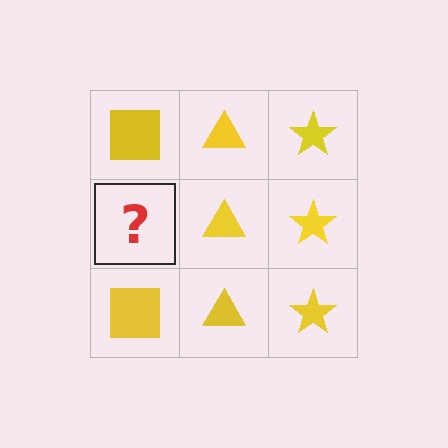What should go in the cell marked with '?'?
The missing cell should contain a yellow square.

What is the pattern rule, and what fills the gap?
The rule is that each column has a consistent shape. The gap should be filled with a yellow square.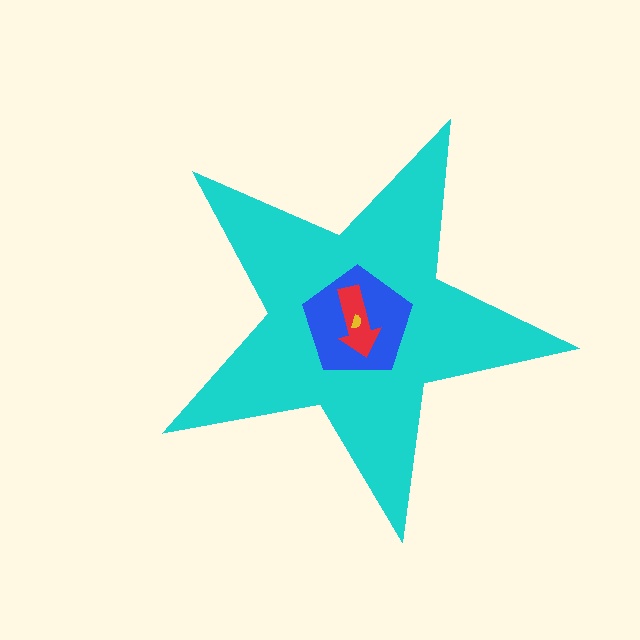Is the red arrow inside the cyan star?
Yes.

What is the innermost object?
The yellow semicircle.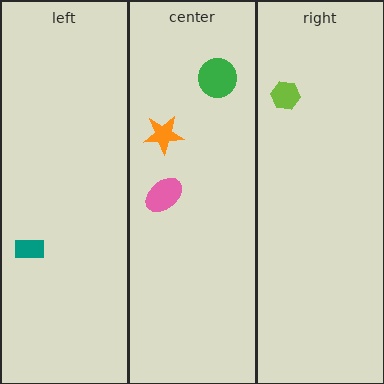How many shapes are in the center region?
3.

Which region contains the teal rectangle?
The left region.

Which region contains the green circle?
The center region.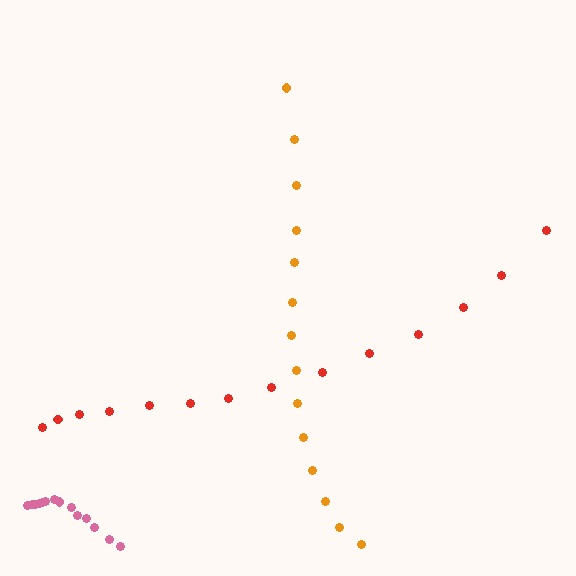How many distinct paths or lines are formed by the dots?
There are 3 distinct paths.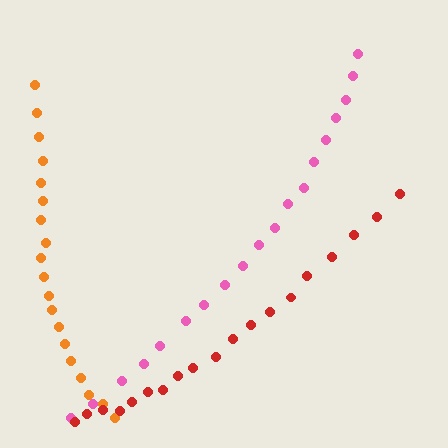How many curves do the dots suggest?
There are 3 distinct paths.